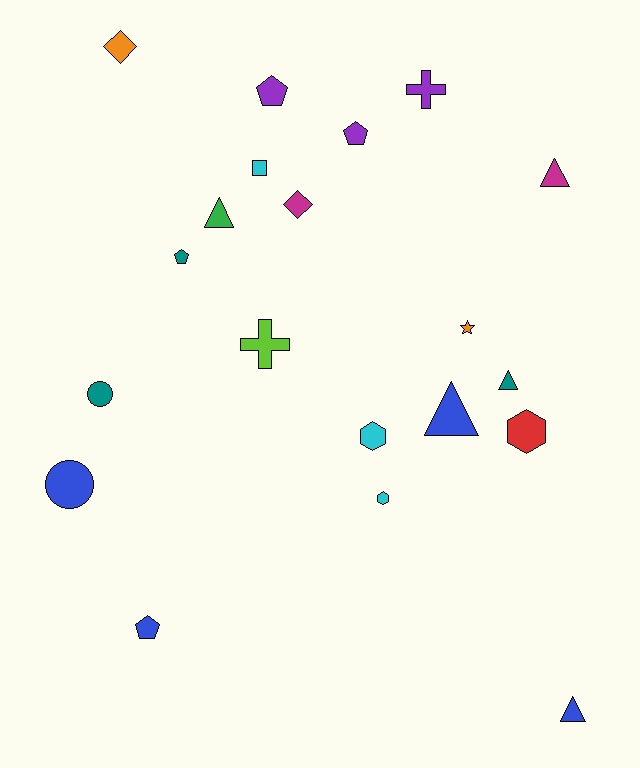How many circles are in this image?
There are 2 circles.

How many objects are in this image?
There are 20 objects.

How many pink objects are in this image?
There are no pink objects.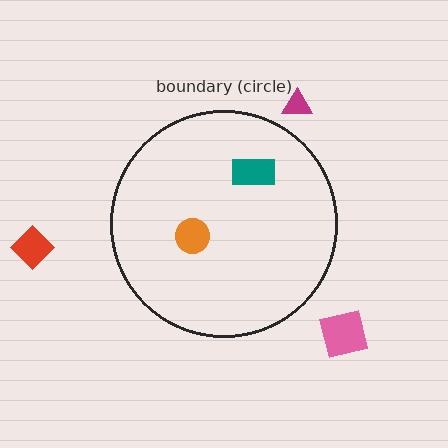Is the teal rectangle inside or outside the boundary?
Inside.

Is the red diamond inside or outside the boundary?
Outside.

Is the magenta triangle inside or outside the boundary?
Outside.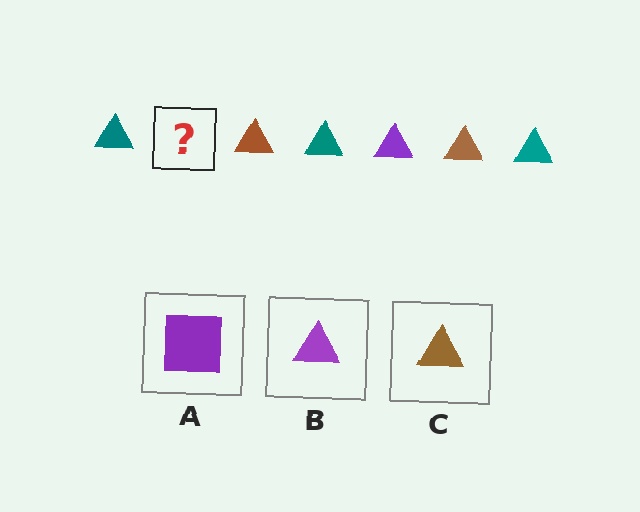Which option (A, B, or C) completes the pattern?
B.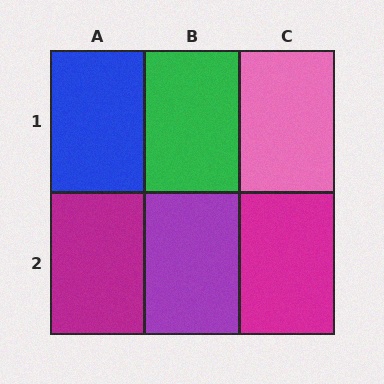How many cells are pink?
1 cell is pink.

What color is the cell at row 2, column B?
Purple.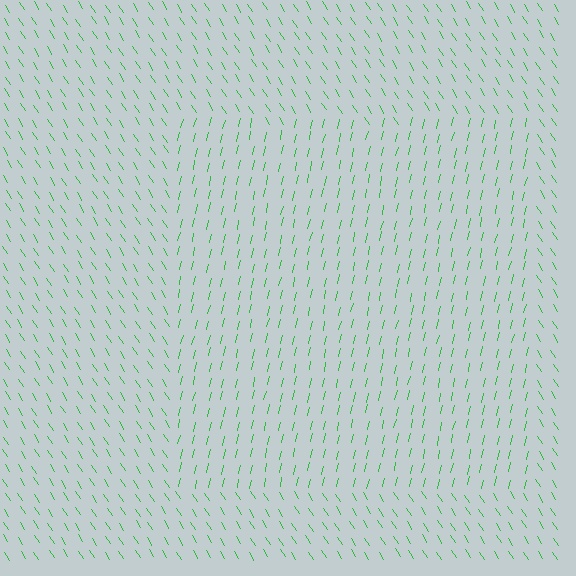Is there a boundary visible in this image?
Yes, there is a texture boundary formed by a change in line orientation.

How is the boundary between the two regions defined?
The boundary is defined purely by a change in line orientation (approximately 45 degrees difference). All lines are the same color and thickness.